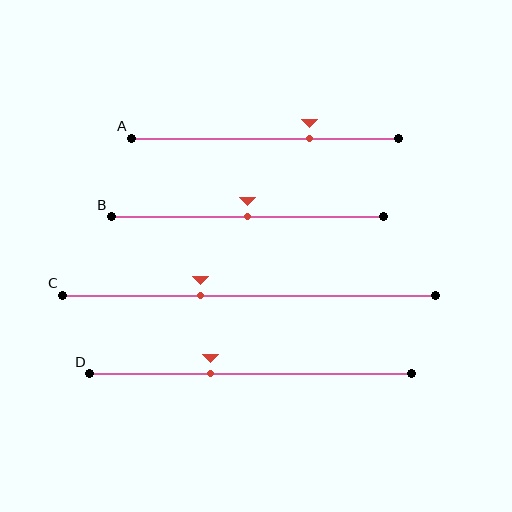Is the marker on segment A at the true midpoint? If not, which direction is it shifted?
No, the marker on segment A is shifted to the right by about 16% of the segment length.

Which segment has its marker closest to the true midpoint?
Segment B has its marker closest to the true midpoint.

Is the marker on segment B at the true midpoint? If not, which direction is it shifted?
Yes, the marker on segment B is at the true midpoint.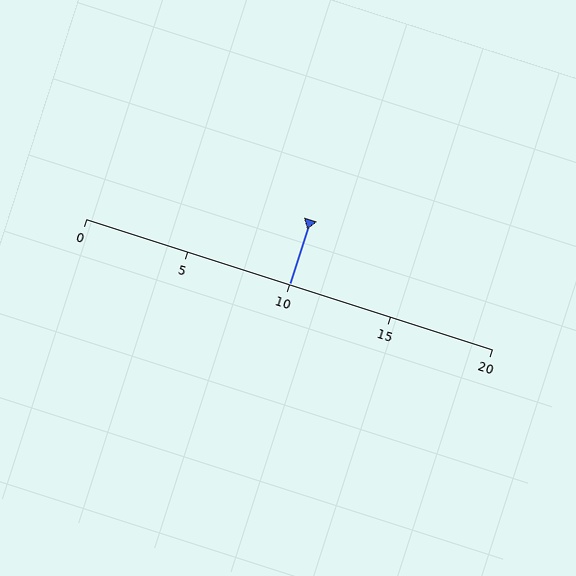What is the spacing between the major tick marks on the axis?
The major ticks are spaced 5 apart.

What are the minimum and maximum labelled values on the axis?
The axis runs from 0 to 20.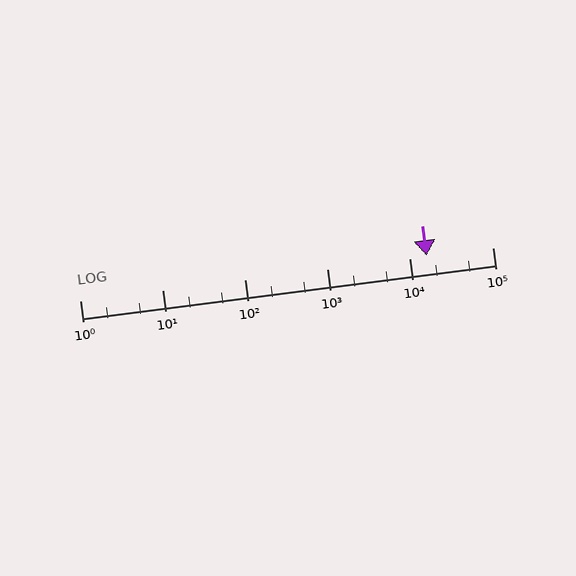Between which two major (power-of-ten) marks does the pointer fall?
The pointer is between 10000 and 100000.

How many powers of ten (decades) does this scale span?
The scale spans 5 decades, from 1 to 100000.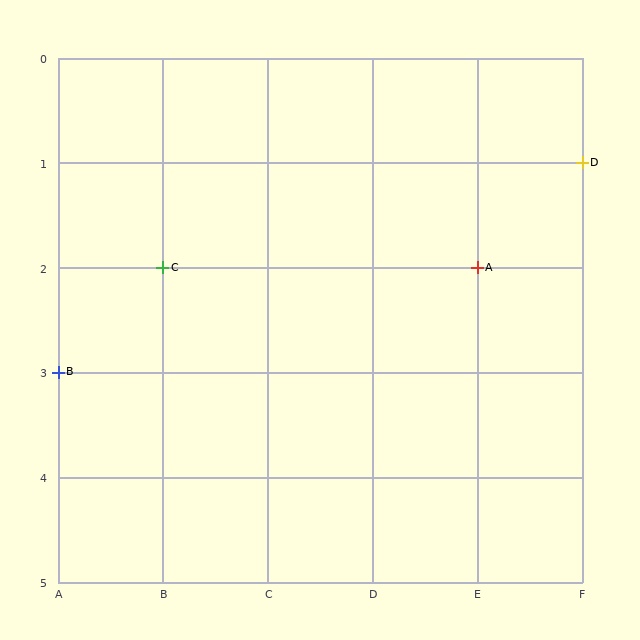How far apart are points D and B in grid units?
Points D and B are 5 columns and 2 rows apart (about 5.4 grid units diagonally).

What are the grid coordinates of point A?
Point A is at grid coordinates (E, 2).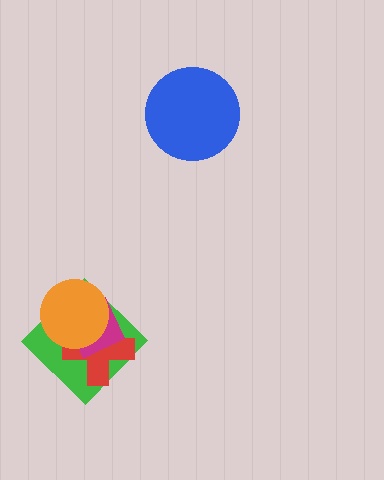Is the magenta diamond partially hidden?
Yes, it is partially covered by another shape.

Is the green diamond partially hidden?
Yes, it is partially covered by another shape.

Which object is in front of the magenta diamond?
The orange circle is in front of the magenta diamond.